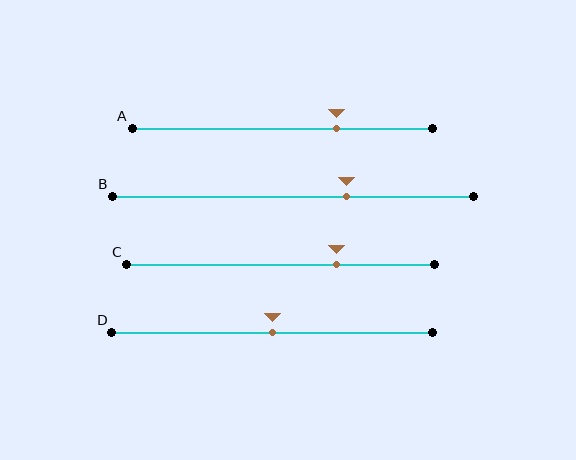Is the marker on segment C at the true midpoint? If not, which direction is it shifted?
No, the marker on segment C is shifted to the right by about 18% of the segment length.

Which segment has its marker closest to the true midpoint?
Segment D has its marker closest to the true midpoint.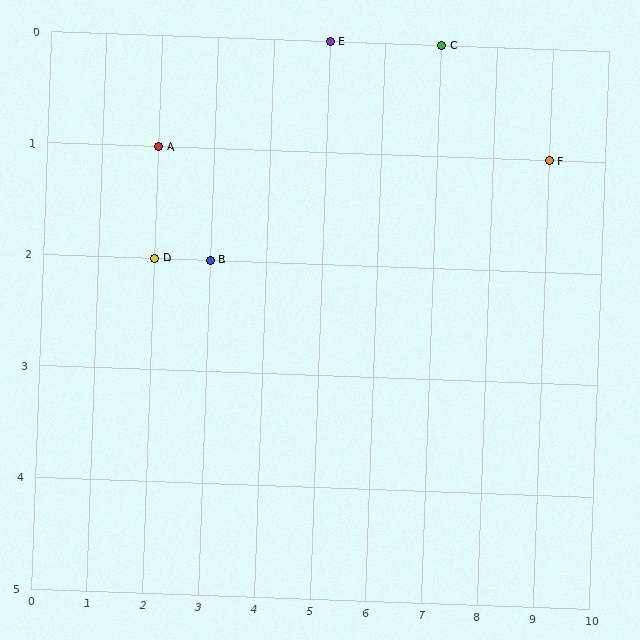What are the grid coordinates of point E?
Point E is at grid coordinates (5, 0).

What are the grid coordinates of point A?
Point A is at grid coordinates (2, 1).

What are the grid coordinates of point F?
Point F is at grid coordinates (9, 1).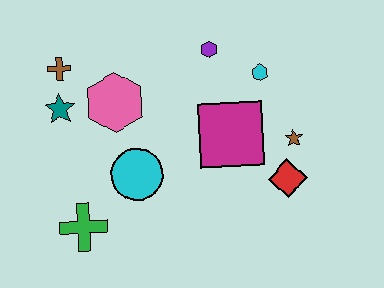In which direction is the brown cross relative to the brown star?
The brown cross is to the left of the brown star.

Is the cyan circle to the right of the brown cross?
Yes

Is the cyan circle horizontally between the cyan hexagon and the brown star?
No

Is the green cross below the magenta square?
Yes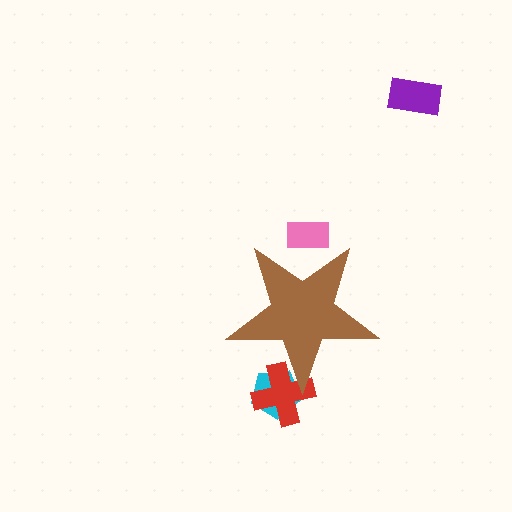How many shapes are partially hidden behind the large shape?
3 shapes are partially hidden.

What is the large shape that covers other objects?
A brown star.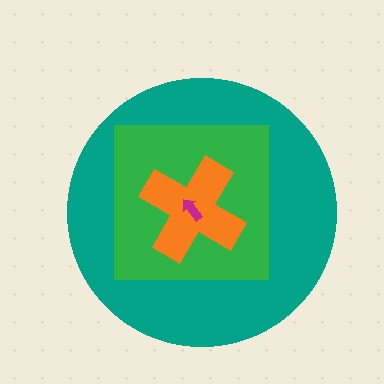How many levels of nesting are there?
4.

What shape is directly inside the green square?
The orange cross.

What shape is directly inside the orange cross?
The magenta arrow.